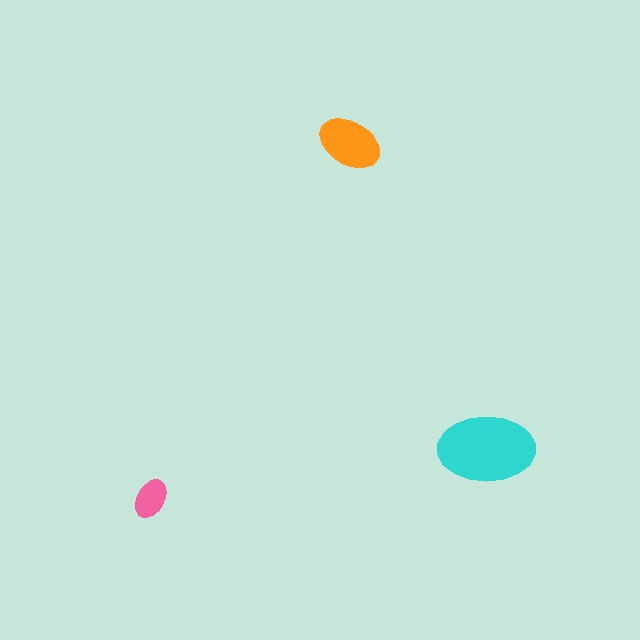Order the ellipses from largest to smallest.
the cyan one, the orange one, the pink one.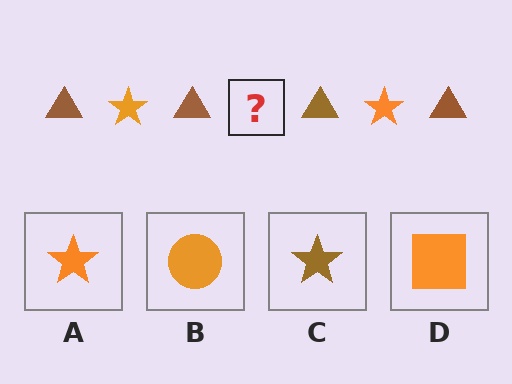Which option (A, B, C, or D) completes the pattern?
A.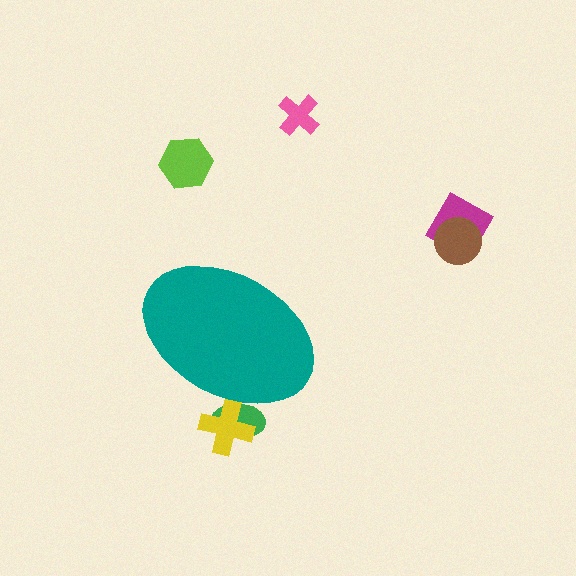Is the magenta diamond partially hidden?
No, the magenta diamond is fully visible.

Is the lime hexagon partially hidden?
No, the lime hexagon is fully visible.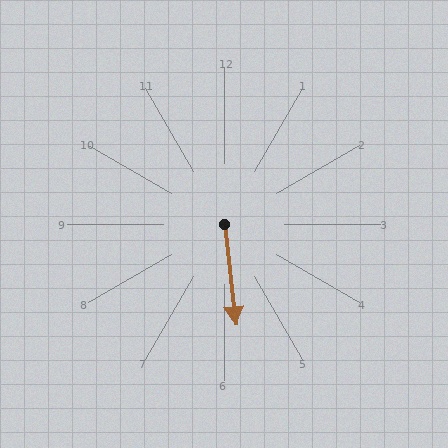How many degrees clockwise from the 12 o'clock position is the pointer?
Approximately 174 degrees.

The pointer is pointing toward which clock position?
Roughly 6 o'clock.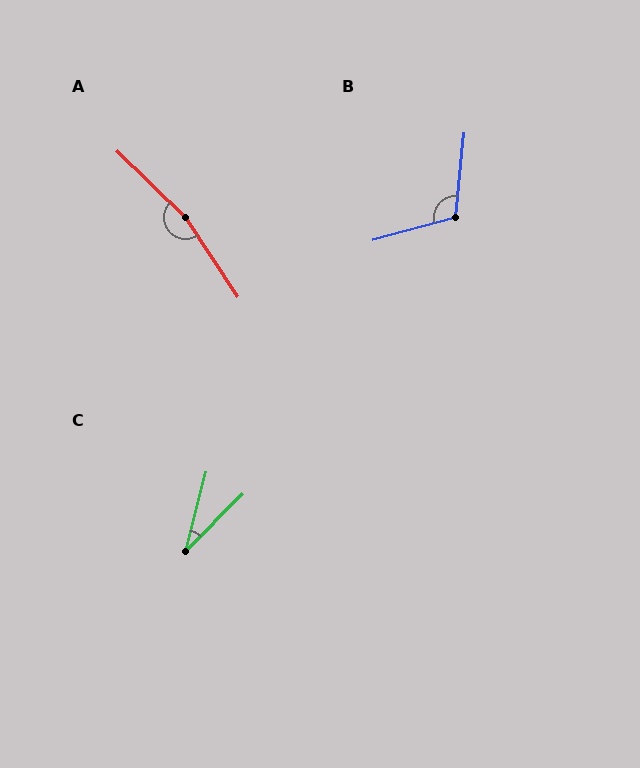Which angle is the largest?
A, at approximately 168 degrees.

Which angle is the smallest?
C, at approximately 31 degrees.